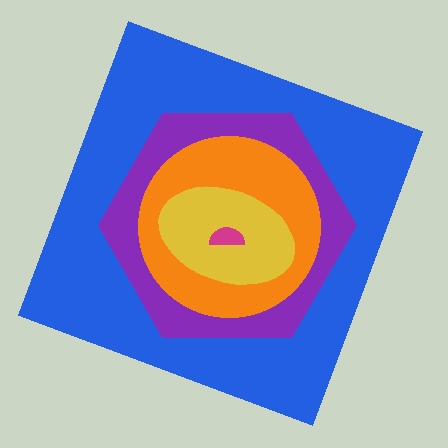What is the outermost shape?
The blue square.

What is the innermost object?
The magenta semicircle.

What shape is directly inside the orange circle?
The yellow ellipse.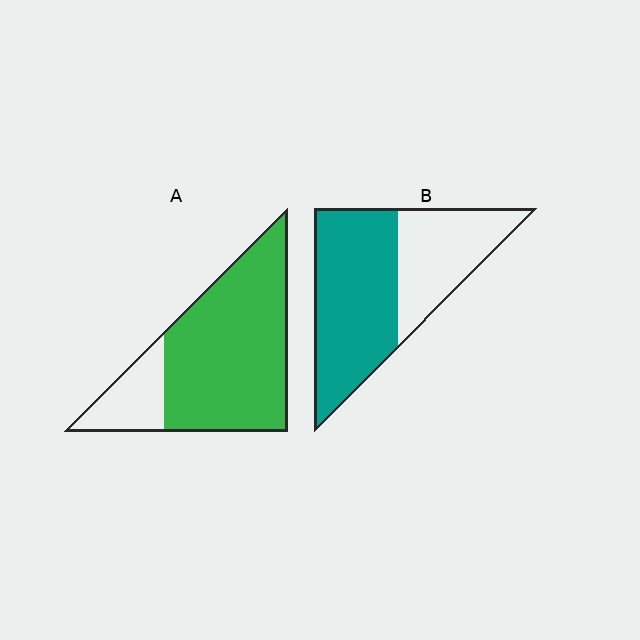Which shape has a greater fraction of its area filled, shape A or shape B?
Shape A.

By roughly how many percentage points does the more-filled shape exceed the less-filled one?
By roughly 20 percentage points (A over B).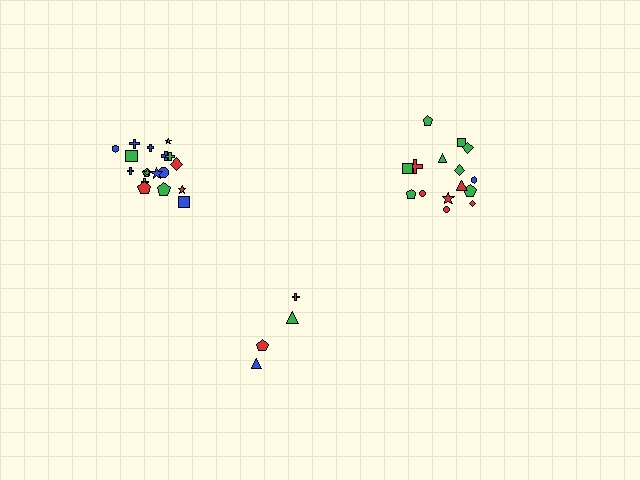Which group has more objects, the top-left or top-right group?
The top-left group.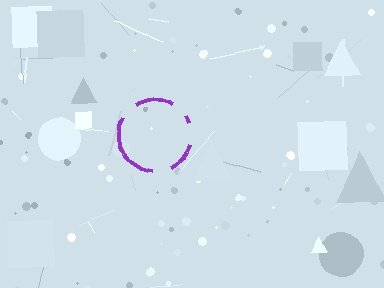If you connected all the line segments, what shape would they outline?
They would outline a circle.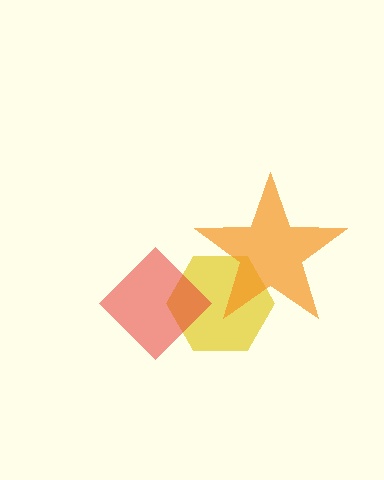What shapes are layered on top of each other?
The layered shapes are: a yellow hexagon, an orange star, a red diamond.